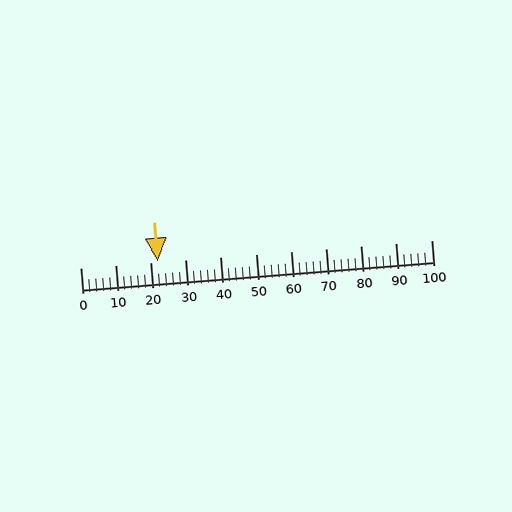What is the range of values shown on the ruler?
The ruler shows values from 0 to 100.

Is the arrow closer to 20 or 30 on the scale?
The arrow is closer to 20.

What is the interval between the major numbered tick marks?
The major tick marks are spaced 10 units apart.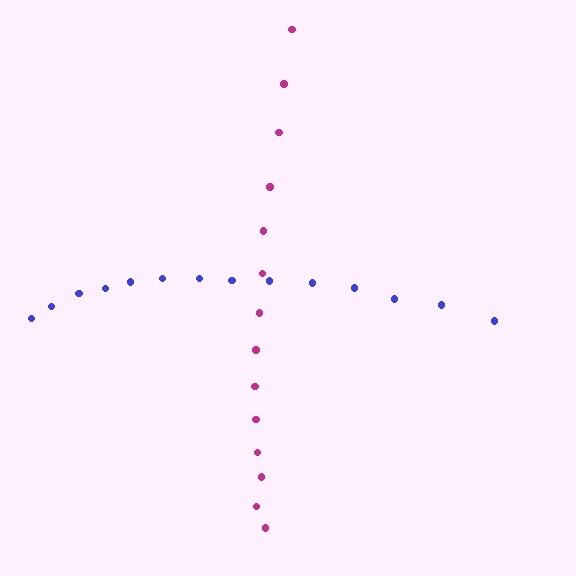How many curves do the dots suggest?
There are 2 distinct paths.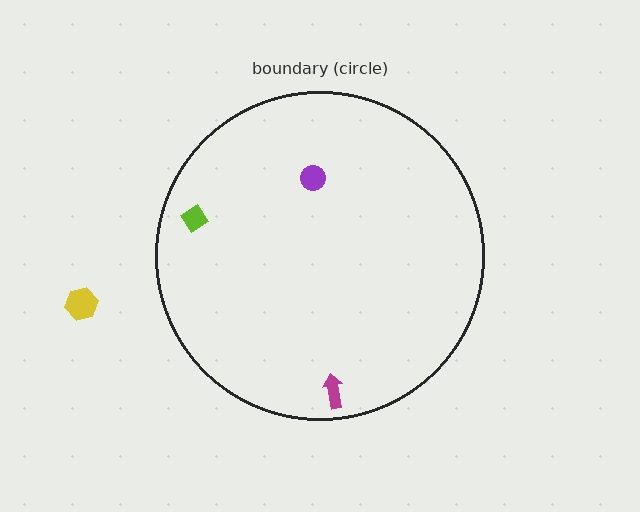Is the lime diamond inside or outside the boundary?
Inside.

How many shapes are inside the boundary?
3 inside, 1 outside.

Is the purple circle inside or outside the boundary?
Inside.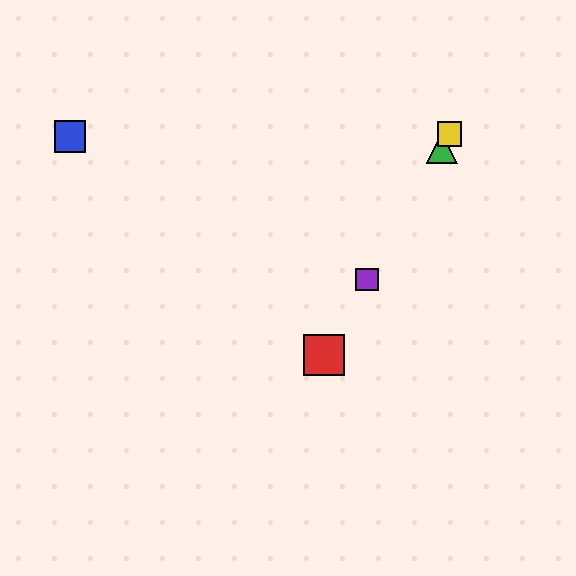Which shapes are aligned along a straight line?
The red square, the green triangle, the yellow square, the purple square are aligned along a straight line.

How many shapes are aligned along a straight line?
4 shapes (the red square, the green triangle, the yellow square, the purple square) are aligned along a straight line.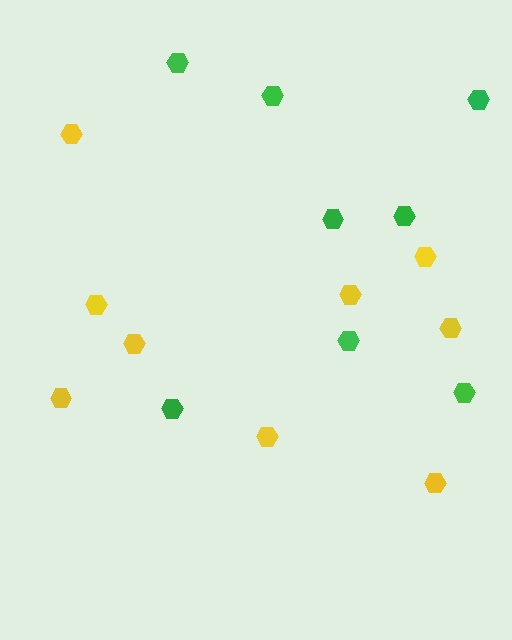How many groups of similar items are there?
There are 2 groups: one group of yellow hexagons (9) and one group of green hexagons (8).